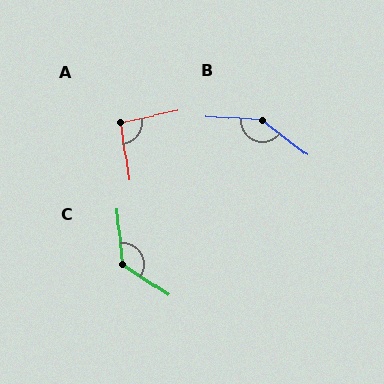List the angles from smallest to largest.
A (94°), C (128°), B (147°).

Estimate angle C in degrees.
Approximately 128 degrees.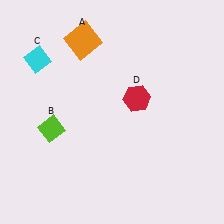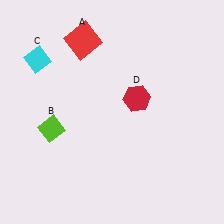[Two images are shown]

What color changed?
The square (A) changed from orange in Image 1 to red in Image 2.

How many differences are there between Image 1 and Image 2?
There is 1 difference between the two images.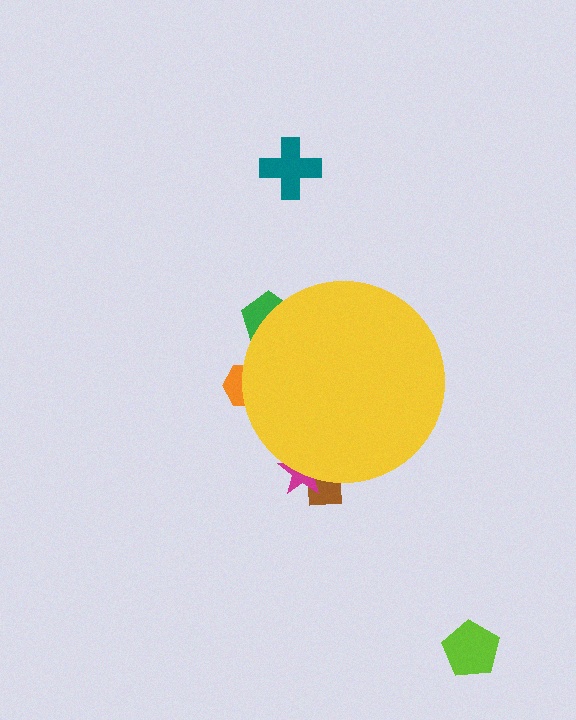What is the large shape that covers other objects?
A yellow circle.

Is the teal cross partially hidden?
No, the teal cross is fully visible.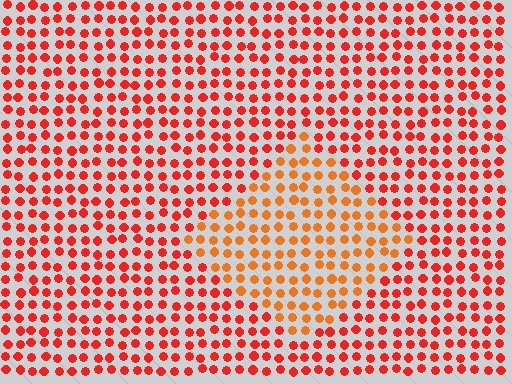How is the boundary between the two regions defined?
The boundary is defined purely by a slight shift in hue (about 25 degrees). Spacing, size, and orientation are identical on both sides.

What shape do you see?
I see a diamond.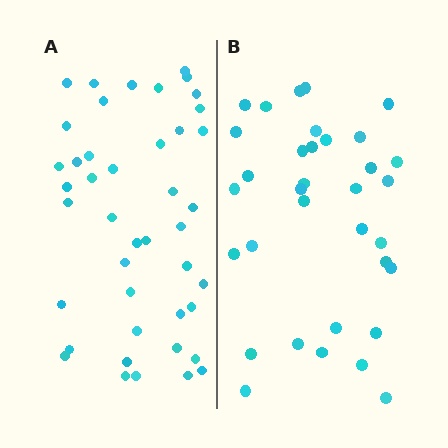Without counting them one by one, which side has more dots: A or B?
Region A (the left region) has more dots.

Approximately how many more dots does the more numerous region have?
Region A has roughly 8 or so more dots than region B.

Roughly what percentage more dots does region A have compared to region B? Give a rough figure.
About 25% more.